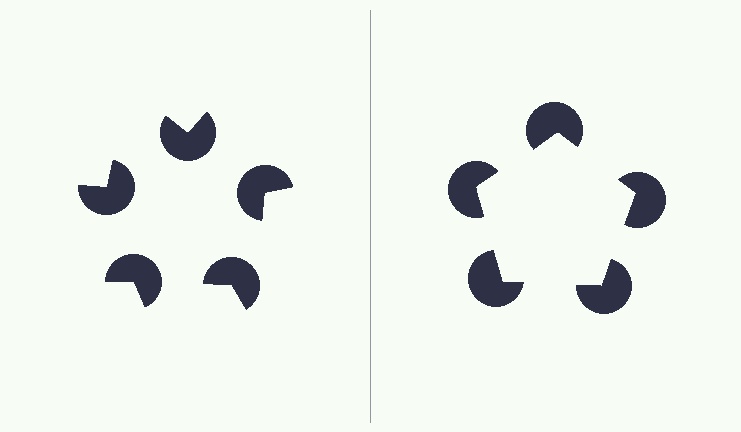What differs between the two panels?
The pac-man discs are positioned identically on both sides; only the wedge orientations differ. On the right they align to a pentagon; on the left they are misaligned.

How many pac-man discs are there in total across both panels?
10 — 5 on each side.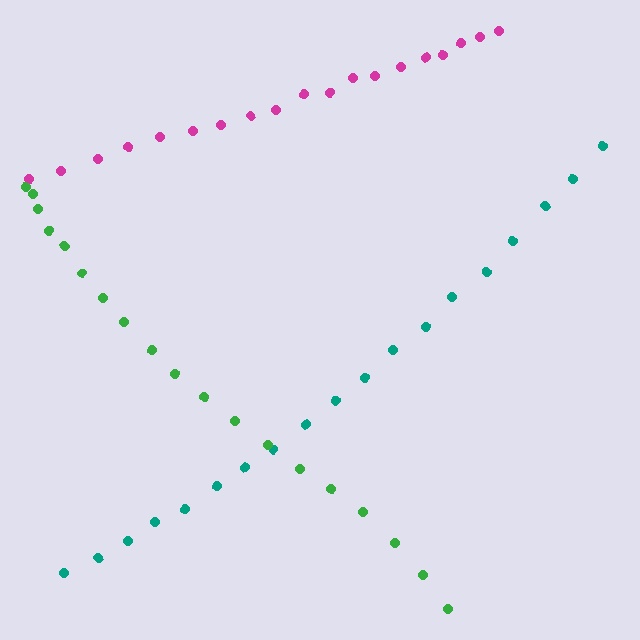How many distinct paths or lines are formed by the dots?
There are 3 distinct paths.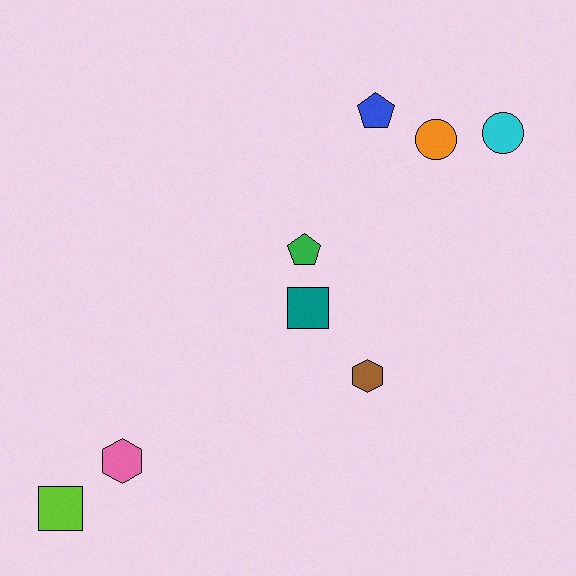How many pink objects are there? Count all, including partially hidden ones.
There is 1 pink object.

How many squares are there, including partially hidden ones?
There are 2 squares.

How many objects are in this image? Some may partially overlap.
There are 8 objects.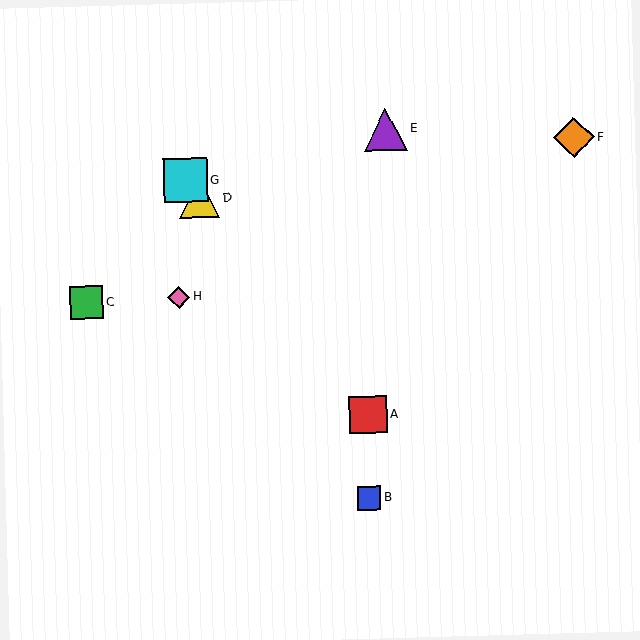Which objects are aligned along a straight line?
Objects A, D, G are aligned along a straight line.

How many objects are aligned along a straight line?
3 objects (A, D, G) are aligned along a straight line.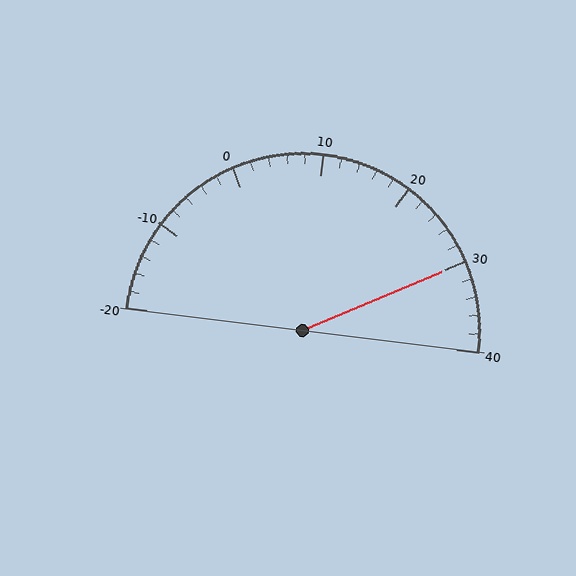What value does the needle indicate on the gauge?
The needle indicates approximately 30.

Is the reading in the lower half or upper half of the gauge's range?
The reading is in the upper half of the range (-20 to 40).